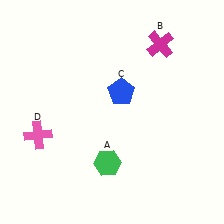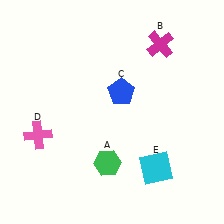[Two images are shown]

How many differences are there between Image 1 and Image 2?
There is 1 difference between the two images.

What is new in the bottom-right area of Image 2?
A cyan square (E) was added in the bottom-right area of Image 2.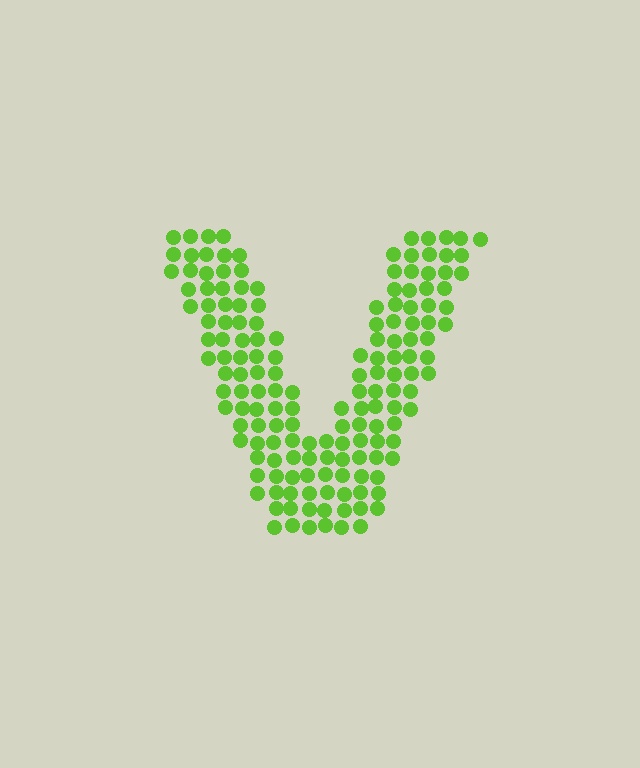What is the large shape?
The large shape is the letter V.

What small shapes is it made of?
It is made of small circles.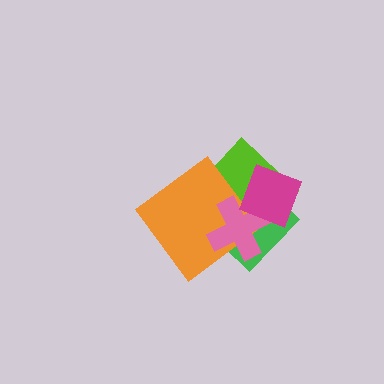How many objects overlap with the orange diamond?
3 objects overlap with the orange diamond.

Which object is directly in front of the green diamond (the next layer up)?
The lime rectangle is directly in front of the green diamond.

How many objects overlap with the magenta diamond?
3 objects overlap with the magenta diamond.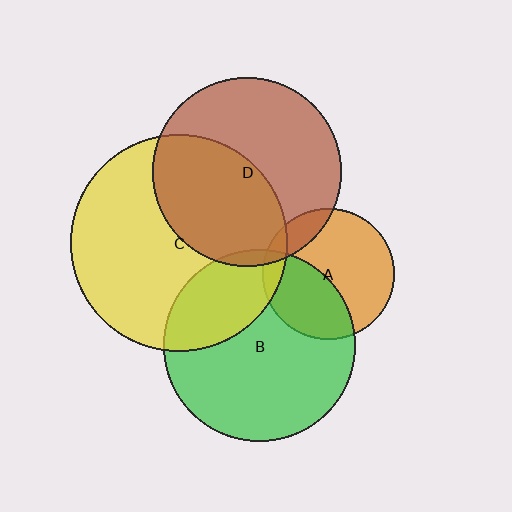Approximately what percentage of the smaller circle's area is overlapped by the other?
Approximately 5%.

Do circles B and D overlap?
Yes.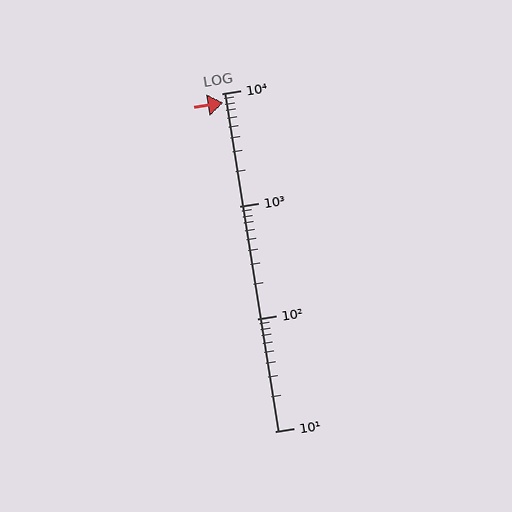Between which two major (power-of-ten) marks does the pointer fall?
The pointer is between 1000 and 10000.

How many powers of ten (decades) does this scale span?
The scale spans 3 decades, from 10 to 10000.